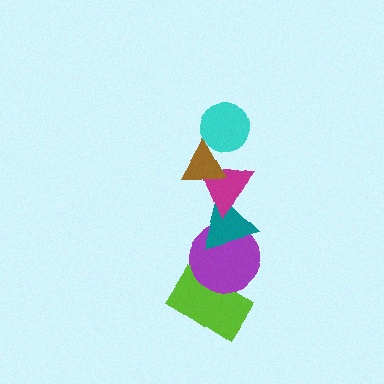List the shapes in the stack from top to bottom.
From top to bottom: the cyan circle, the brown triangle, the magenta triangle, the teal triangle, the purple circle, the lime rectangle.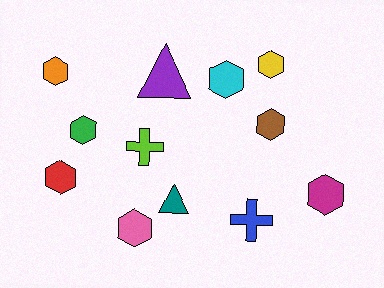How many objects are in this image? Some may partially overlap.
There are 12 objects.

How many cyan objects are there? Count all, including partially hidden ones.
There is 1 cyan object.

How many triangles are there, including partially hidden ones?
There are 2 triangles.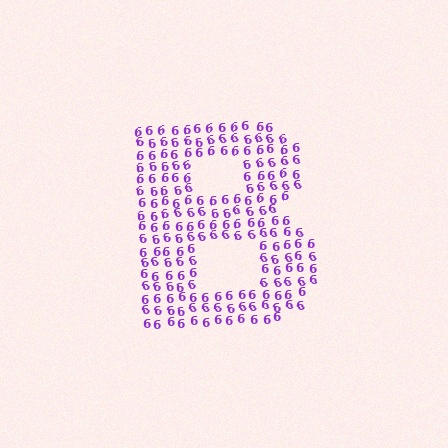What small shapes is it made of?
It is made of small digit 6's.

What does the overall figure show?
The overall figure shows the letter B.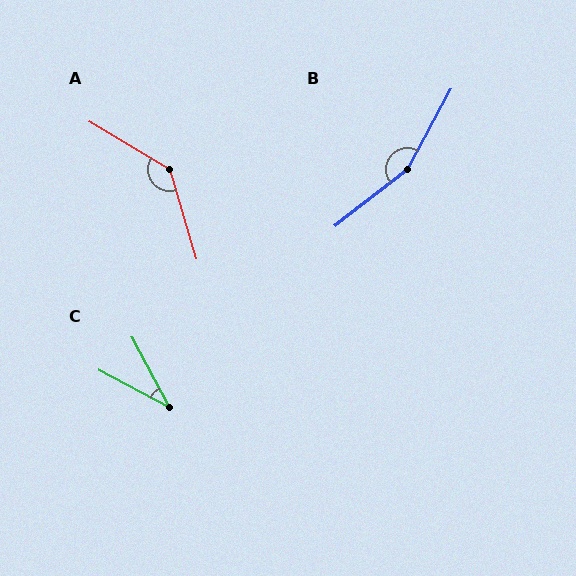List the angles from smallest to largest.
C (34°), A (137°), B (157°).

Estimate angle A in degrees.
Approximately 137 degrees.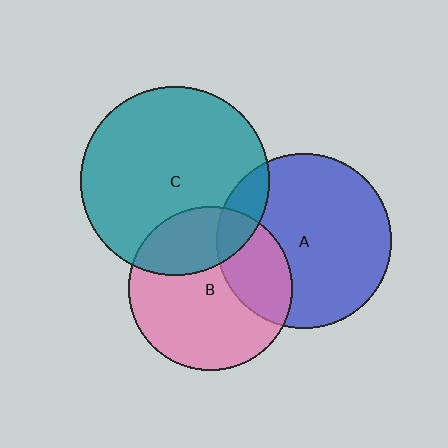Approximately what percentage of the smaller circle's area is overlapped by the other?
Approximately 15%.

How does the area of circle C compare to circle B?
Approximately 1.3 times.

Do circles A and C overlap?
Yes.